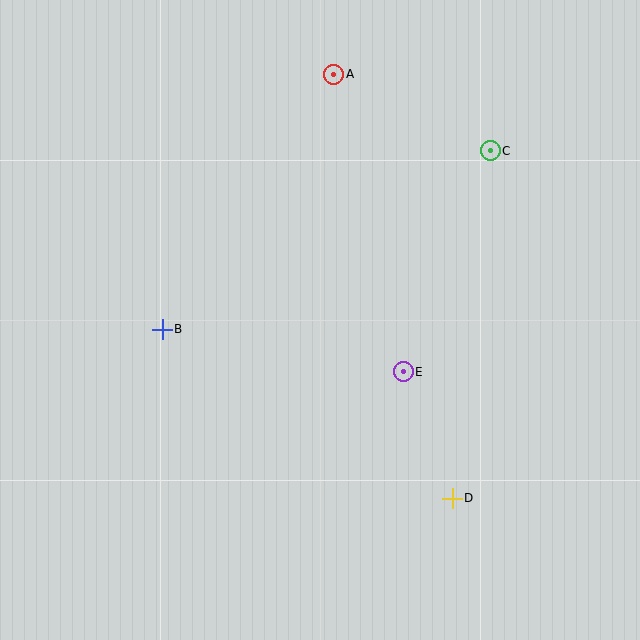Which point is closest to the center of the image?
Point E at (403, 372) is closest to the center.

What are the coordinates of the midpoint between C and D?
The midpoint between C and D is at (471, 324).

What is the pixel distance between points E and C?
The distance between E and C is 237 pixels.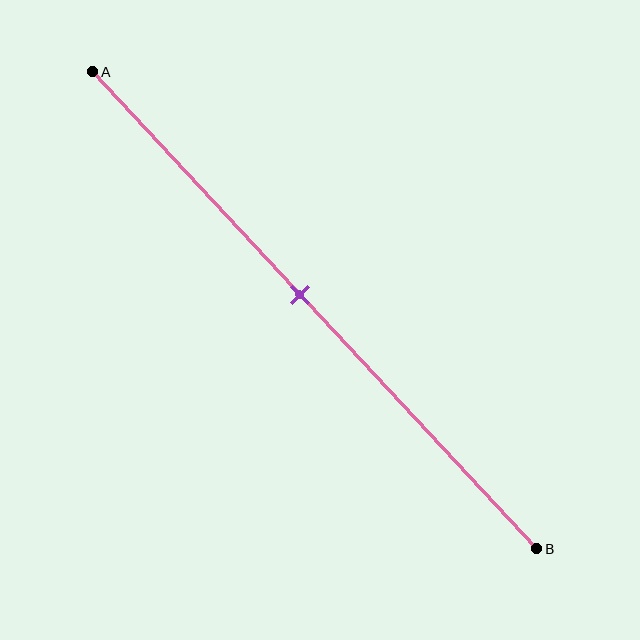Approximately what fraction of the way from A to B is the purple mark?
The purple mark is approximately 45% of the way from A to B.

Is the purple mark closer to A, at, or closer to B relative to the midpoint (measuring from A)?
The purple mark is closer to point A than the midpoint of segment AB.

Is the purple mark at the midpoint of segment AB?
No, the mark is at about 45% from A, not at the 50% midpoint.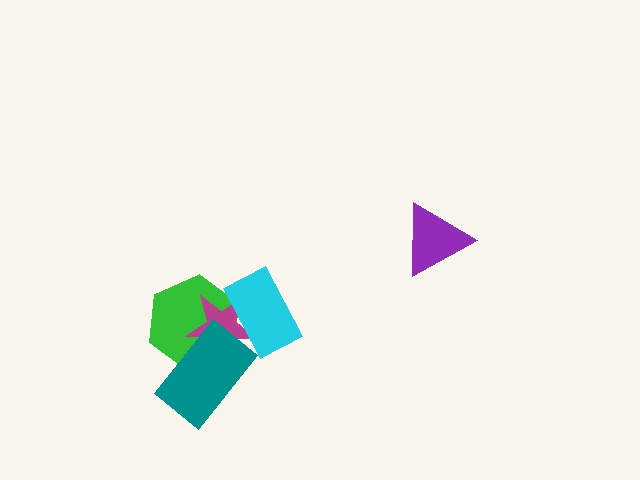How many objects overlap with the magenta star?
3 objects overlap with the magenta star.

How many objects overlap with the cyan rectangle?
2 objects overlap with the cyan rectangle.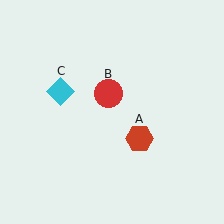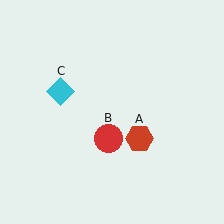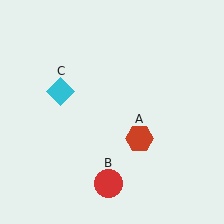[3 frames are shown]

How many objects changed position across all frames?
1 object changed position: red circle (object B).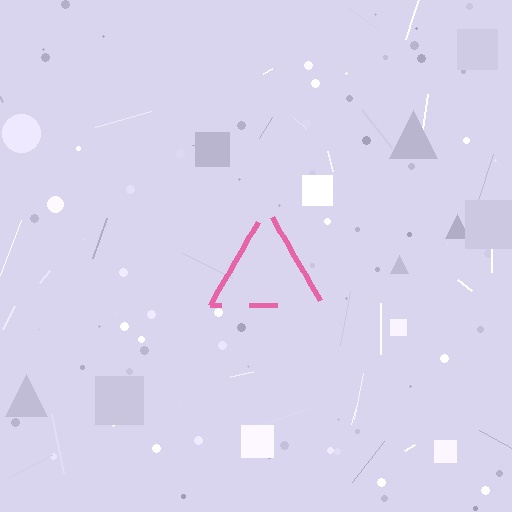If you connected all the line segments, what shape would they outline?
They would outline a triangle.